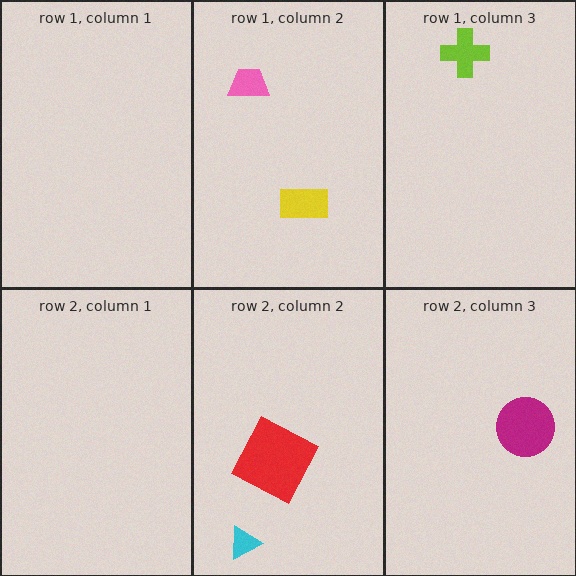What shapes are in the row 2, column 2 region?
The cyan triangle, the red square.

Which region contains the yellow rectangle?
The row 1, column 2 region.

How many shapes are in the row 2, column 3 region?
1.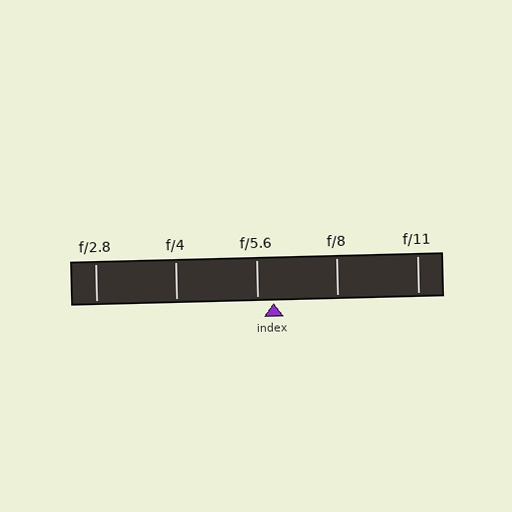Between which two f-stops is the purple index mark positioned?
The index mark is between f/5.6 and f/8.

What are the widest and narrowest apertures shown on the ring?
The widest aperture shown is f/2.8 and the narrowest is f/11.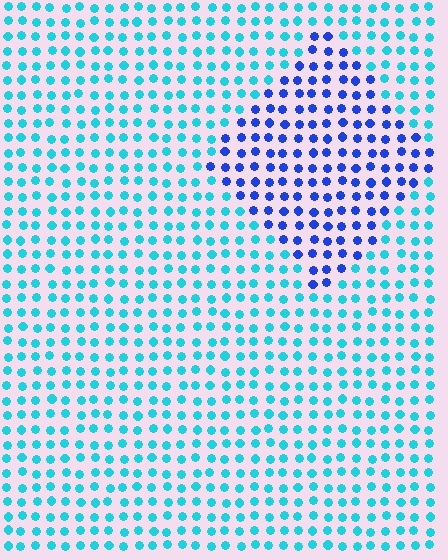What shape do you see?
I see a diamond.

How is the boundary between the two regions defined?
The boundary is defined purely by a slight shift in hue (about 46 degrees). Spacing, size, and orientation are identical on both sides.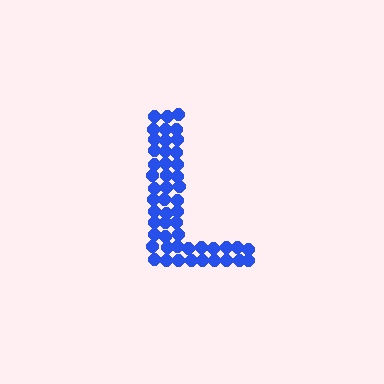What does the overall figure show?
The overall figure shows the letter L.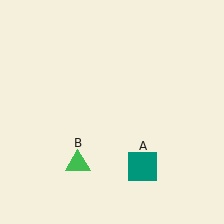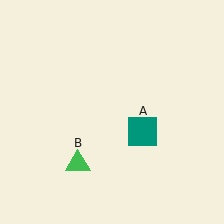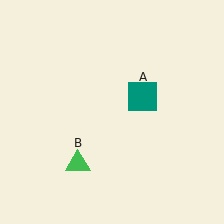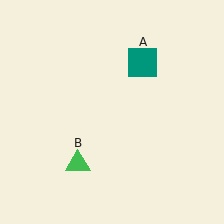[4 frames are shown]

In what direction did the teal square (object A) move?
The teal square (object A) moved up.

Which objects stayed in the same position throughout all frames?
Green triangle (object B) remained stationary.